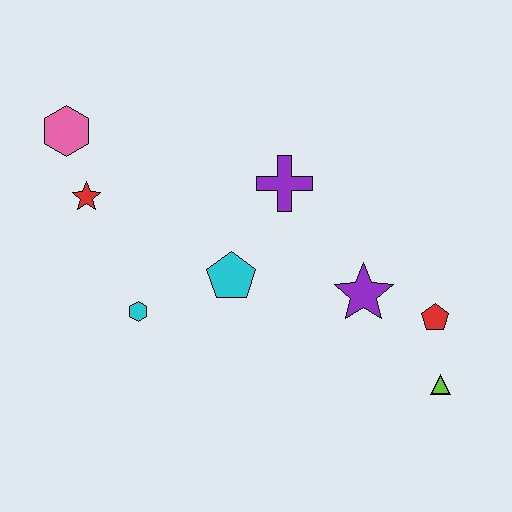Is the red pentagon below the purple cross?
Yes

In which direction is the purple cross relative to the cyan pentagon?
The purple cross is above the cyan pentagon.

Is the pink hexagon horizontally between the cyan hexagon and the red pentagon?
No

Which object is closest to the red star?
The pink hexagon is closest to the red star.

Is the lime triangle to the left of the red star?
No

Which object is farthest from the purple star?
The pink hexagon is farthest from the purple star.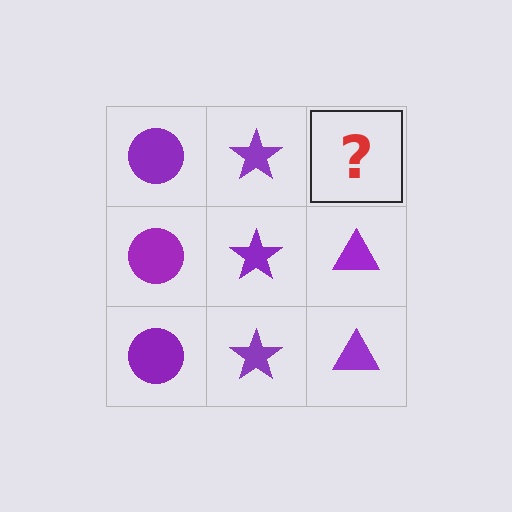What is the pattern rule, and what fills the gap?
The rule is that each column has a consistent shape. The gap should be filled with a purple triangle.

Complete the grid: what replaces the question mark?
The question mark should be replaced with a purple triangle.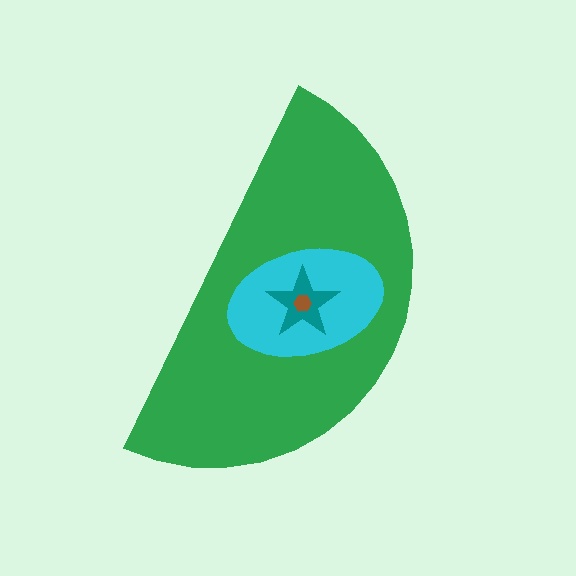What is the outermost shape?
The green semicircle.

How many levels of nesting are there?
4.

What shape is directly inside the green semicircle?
The cyan ellipse.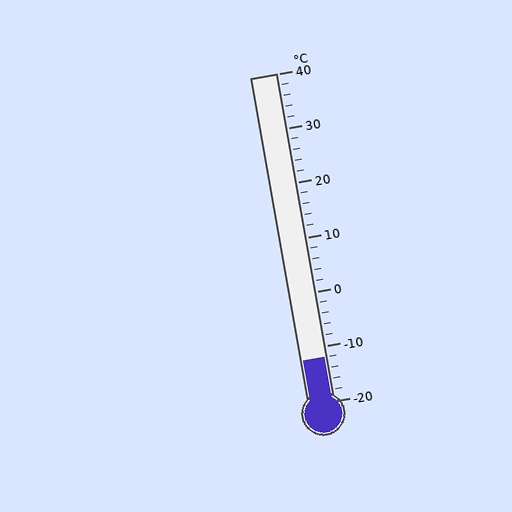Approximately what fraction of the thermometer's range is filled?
The thermometer is filled to approximately 15% of its range.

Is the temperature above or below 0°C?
The temperature is below 0°C.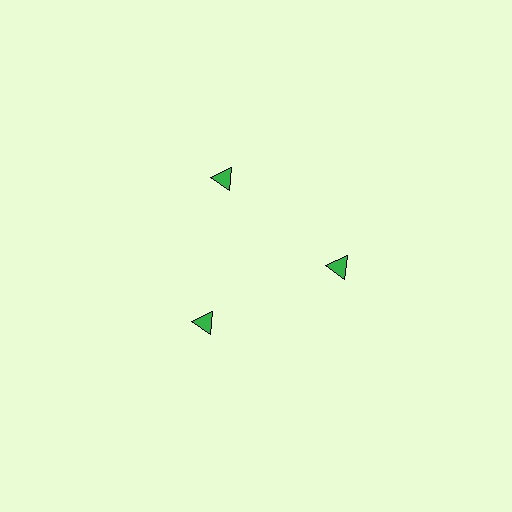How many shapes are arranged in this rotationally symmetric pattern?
There are 3 shapes, arranged in 3 groups of 1.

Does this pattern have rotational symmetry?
Yes, this pattern has 3-fold rotational symmetry. It looks the same after rotating 120 degrees around the center.